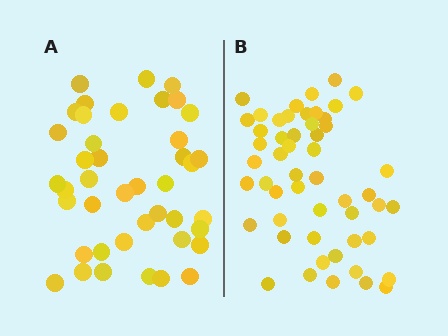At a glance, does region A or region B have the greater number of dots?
Region B (the right region) has more dots.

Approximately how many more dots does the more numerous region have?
Region B has roughly 10 or so more dots than region A.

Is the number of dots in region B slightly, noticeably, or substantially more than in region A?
Region B has only slightly more — the two regions are fairly close. The ratio is roughly 1.2 to 1.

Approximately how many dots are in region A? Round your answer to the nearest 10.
About 40 dots. (The exact count is 42, which rounds to 40.)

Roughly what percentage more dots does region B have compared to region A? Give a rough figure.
About 25% more.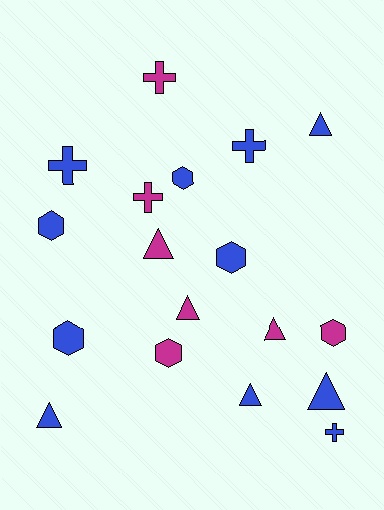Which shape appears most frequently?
Triangle, with 7 objects.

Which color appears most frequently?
Blue, with 11 objects.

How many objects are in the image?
There are 18 objects.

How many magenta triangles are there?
There are 3 magenta triangles.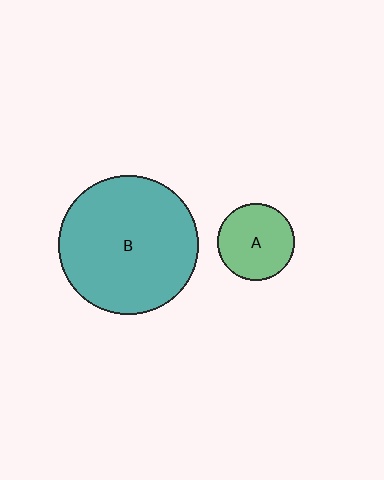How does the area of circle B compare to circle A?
Approximately 3.3 times.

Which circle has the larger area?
Circle B (teal).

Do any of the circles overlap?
No, none of the circles overlap.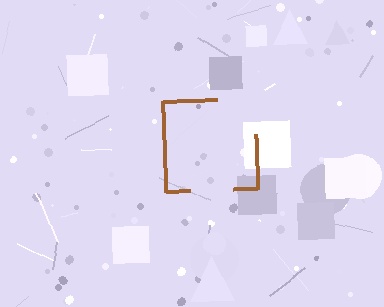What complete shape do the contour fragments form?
The contour fragments form a square.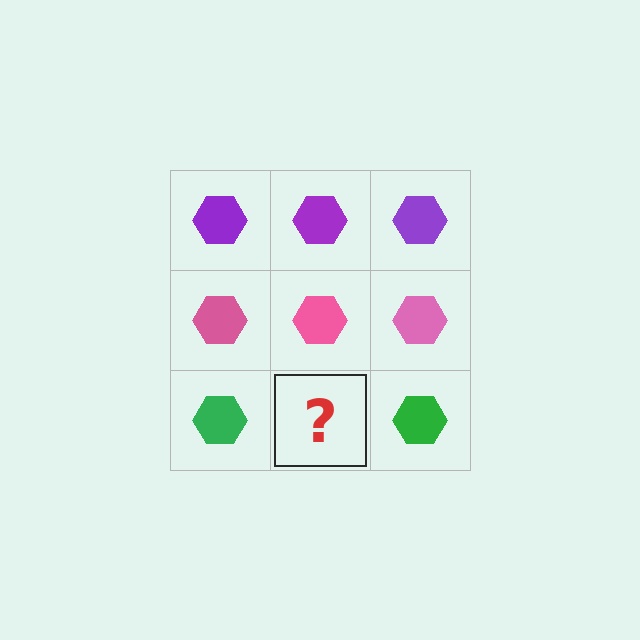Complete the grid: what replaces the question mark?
The question mark should be replaced with a green hexagon.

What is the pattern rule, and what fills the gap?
The rule is that each row has a consistent color. The gap should be filled with a green hexagon.